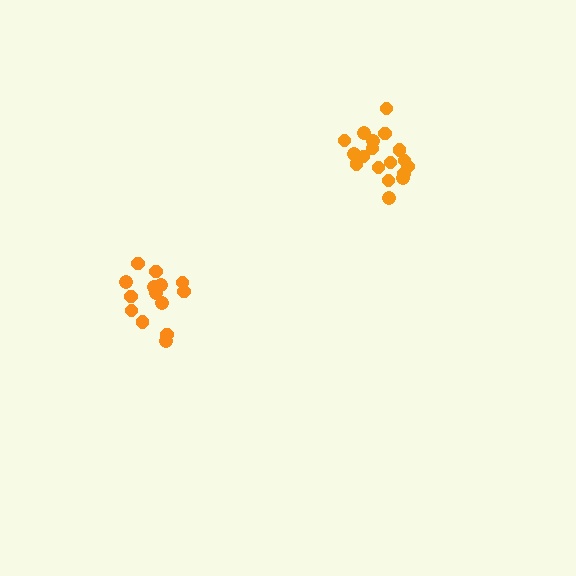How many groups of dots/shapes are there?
There are 2 groups.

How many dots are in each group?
Group 1: 14 dots, Group 2: 18 dots (32 total).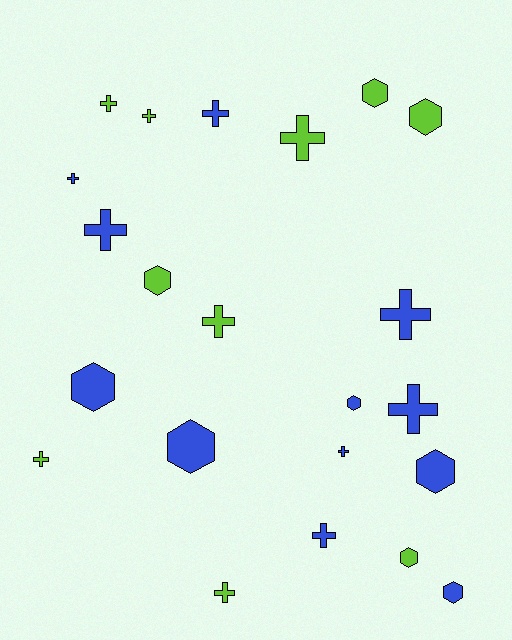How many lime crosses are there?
There are 6 lime crosses.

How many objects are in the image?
There are 22 objects.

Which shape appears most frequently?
Cross, with 13 objects.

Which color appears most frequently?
Blue, with 12 objects.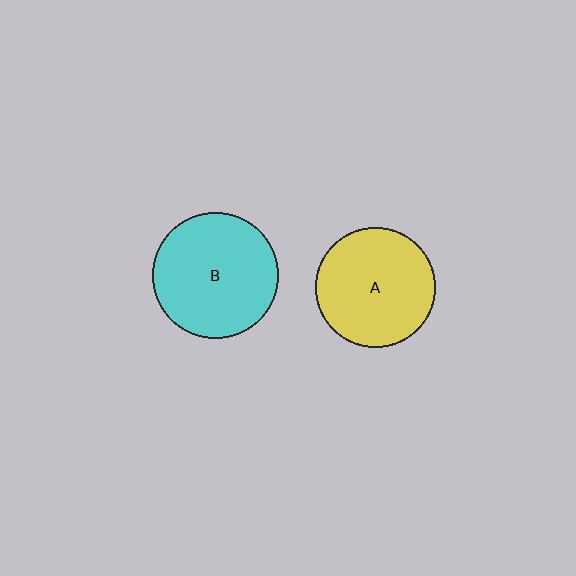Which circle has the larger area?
Circle B (cyan).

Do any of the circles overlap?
No, none of the circles overlap.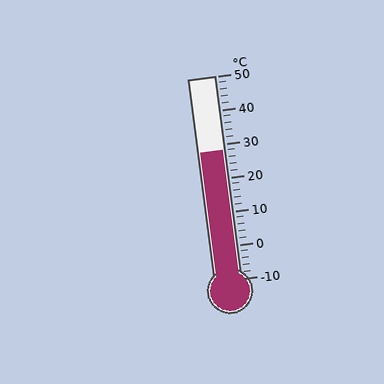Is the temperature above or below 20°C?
The temperature is above 20°C.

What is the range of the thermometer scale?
The thermometer scale ranges from -10°C to 50°C.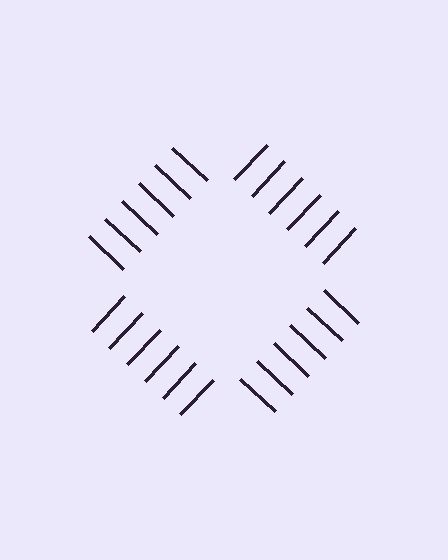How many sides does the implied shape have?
4 sides — the line-ends trace a square.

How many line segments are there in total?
24 — 6 along each of the 4 edges.